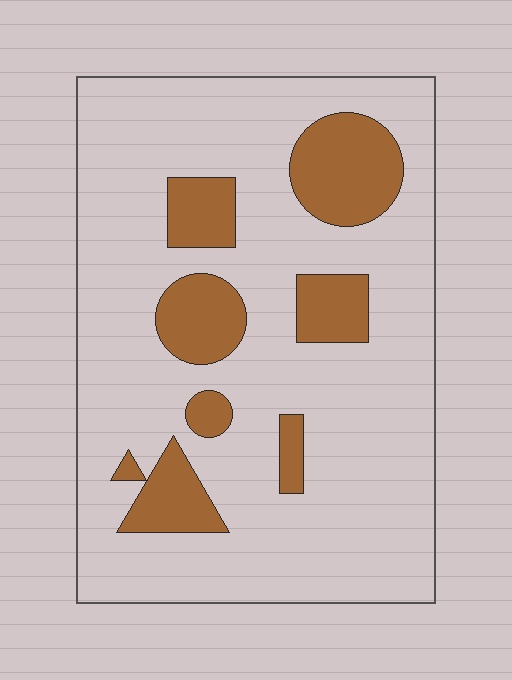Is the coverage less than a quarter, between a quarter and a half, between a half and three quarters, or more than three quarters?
Less than a quarter.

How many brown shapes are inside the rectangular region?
8.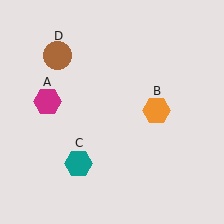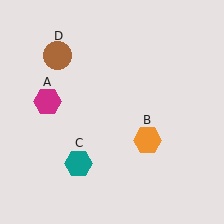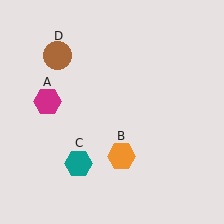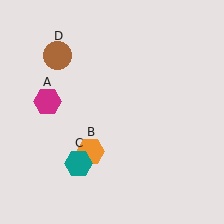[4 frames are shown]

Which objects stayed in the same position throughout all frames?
Magenta hexagon (object A) and teal hexagon (object C) and brown circle (object D) remained stationary.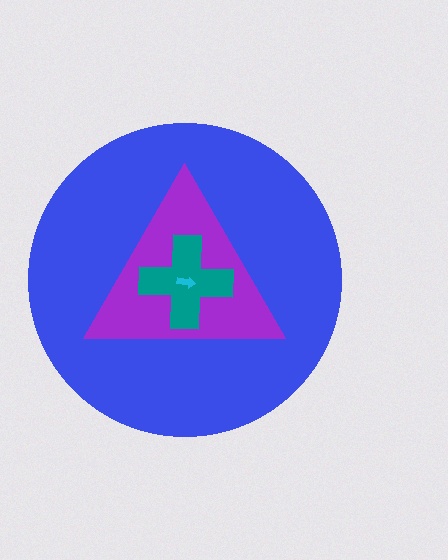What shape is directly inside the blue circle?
The purple triangle.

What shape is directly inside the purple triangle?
The teal cross.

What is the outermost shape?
The blue circle.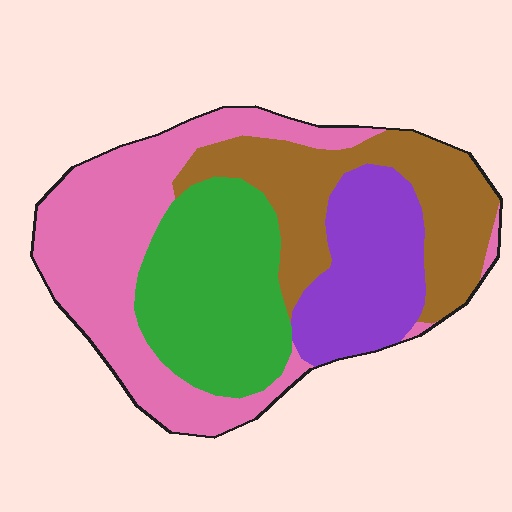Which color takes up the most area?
Pink, at roughly 35%.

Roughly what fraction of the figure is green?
Green covers around 25% of the figure.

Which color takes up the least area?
Purple, at roughly 20%.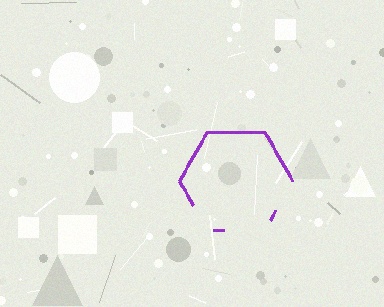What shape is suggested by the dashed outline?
The dashed outline suggests a hexagon.